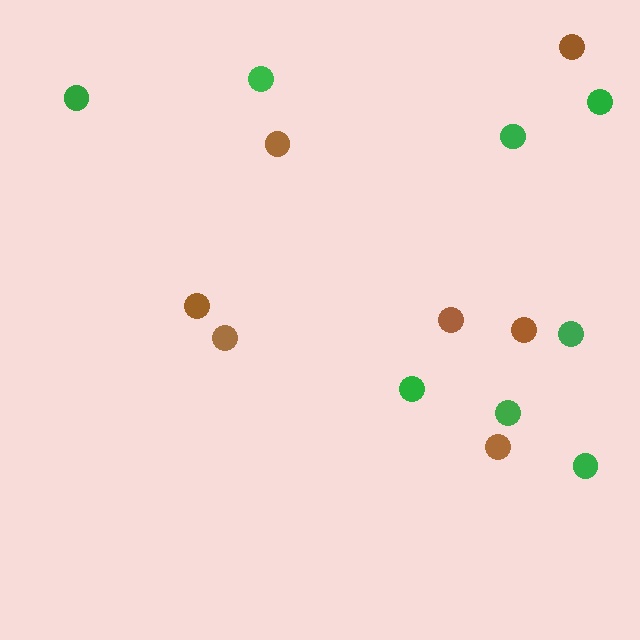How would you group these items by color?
There are 2 groups: one group of brown circles (7) and one group of green circles (8).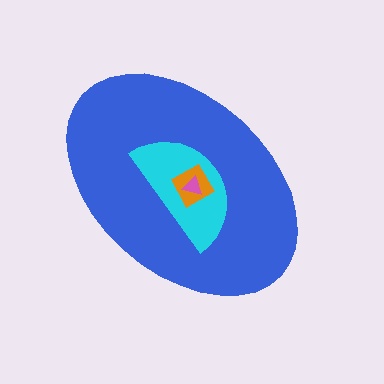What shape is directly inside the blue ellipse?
The cyan semicircle.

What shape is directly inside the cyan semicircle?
The orange square.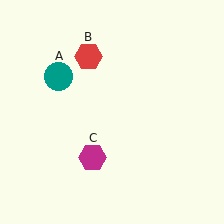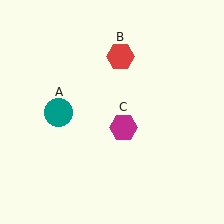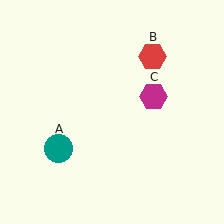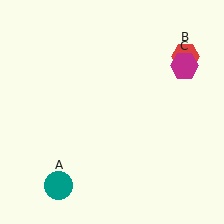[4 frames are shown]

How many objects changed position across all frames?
3 objects changed position: teal circle (object A), red hexagon (object B), magenta hexagon (object C).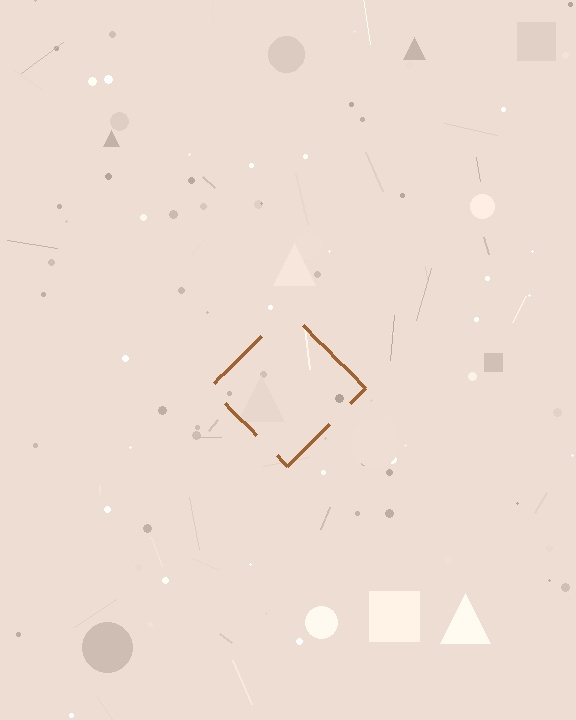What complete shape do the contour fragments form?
The contour fragments form a diamond.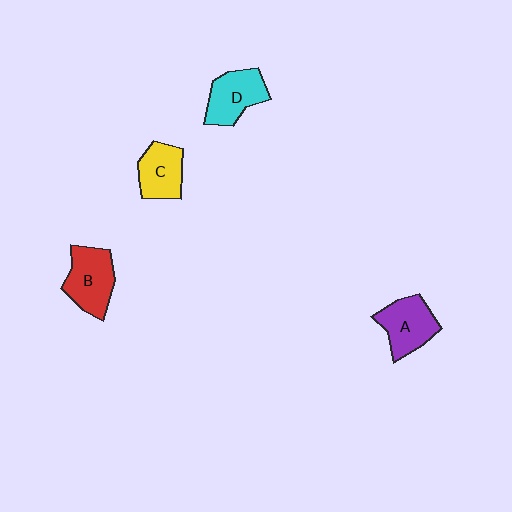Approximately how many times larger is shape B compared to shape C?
Approximately 1.2 times.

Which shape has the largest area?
Shape B (red).